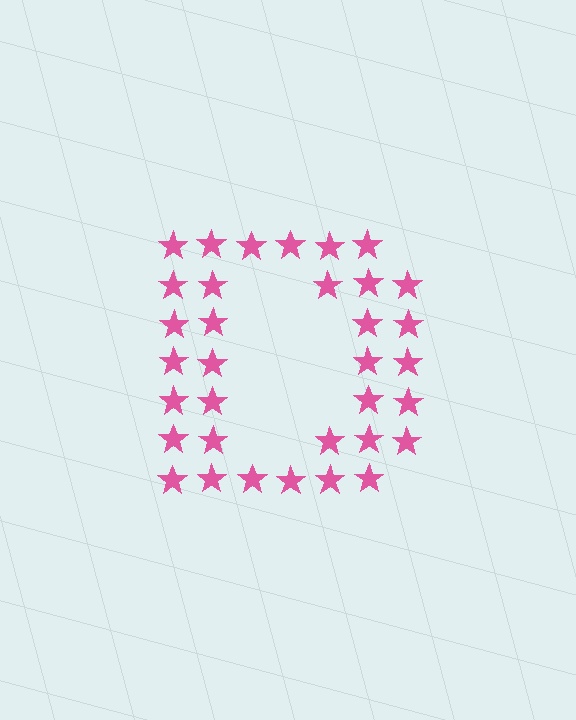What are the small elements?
The small elements are stars.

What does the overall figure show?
The overall figure shows the letter D.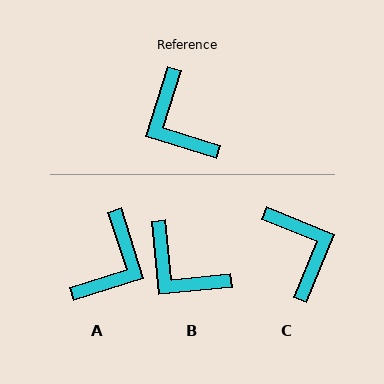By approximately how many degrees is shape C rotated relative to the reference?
Approximately 175 degrees counter-clockwise.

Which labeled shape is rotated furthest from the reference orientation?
C, about 175 degrees away.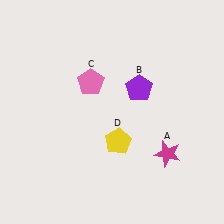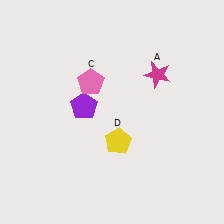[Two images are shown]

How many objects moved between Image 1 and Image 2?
2 objects moved between the two images.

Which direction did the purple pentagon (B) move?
The purple pentagon (B) moved left.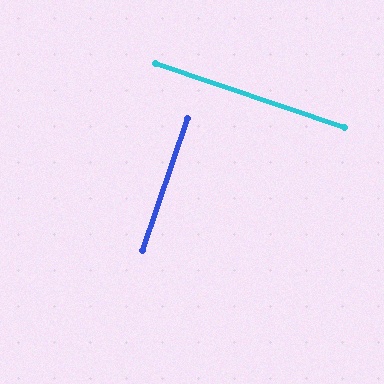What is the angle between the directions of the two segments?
Approximately 90 degrees.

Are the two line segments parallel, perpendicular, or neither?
Perpendicular — they meet at approximately 90°.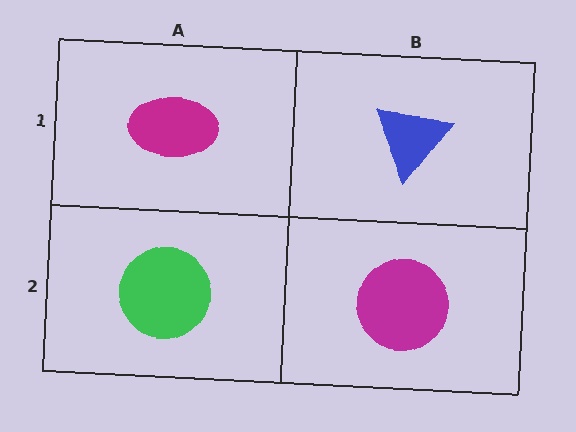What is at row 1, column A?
A magenta ellipse.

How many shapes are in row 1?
2 shapes.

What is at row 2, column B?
A magenta circle.